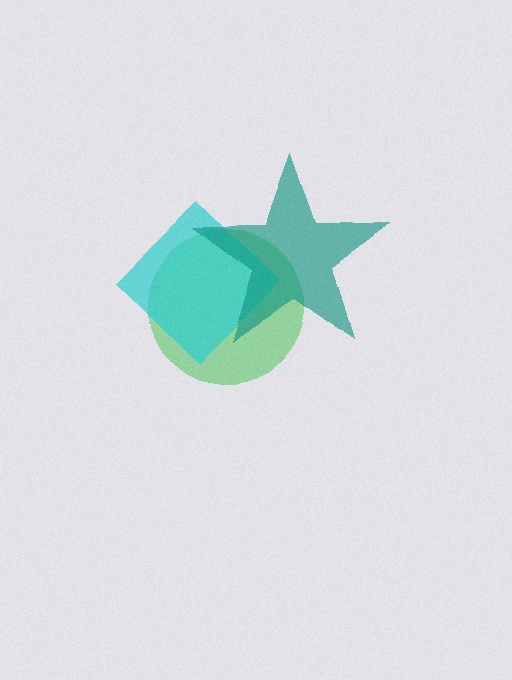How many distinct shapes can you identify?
There are 3 distinct shapes: a green circle, a cyan diamond, a teal star.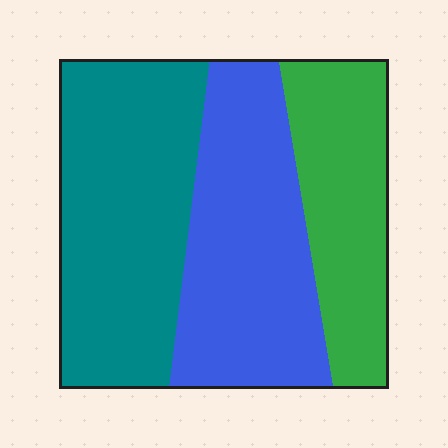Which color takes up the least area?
Green, at roughly 25%.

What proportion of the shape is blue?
Blue takes up about one third (1/3) of the shape.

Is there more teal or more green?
Teal.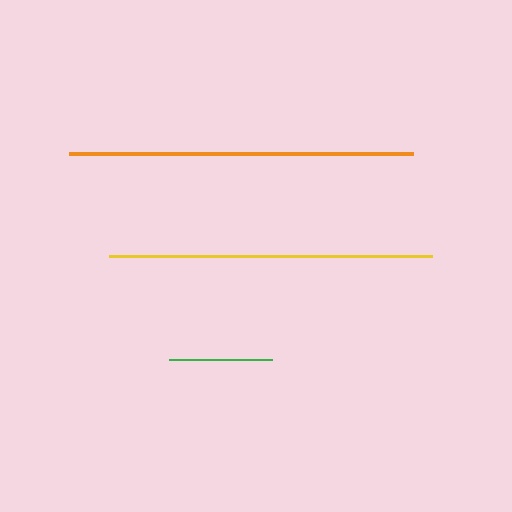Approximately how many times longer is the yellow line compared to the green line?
The yellow line is approximately 3.2 times the length of the green line.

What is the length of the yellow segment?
The yellow segment is approximately 324 pixels long.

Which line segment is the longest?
The orange line is the longest at approximately 344 pixels.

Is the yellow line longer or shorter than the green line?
The yellow line is longer than the green line.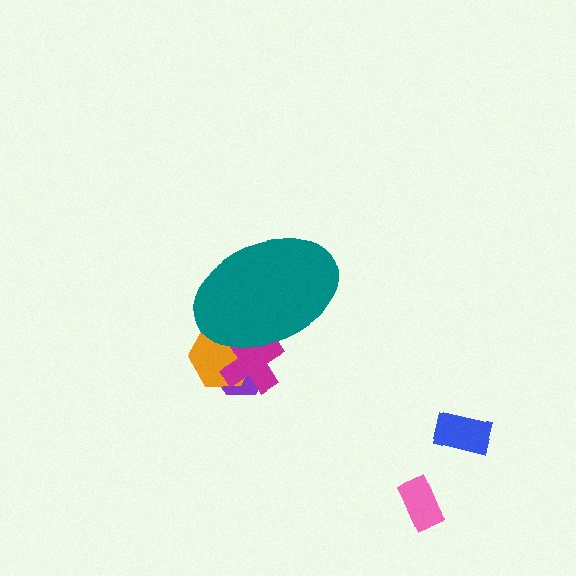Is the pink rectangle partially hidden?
No, the pink rectangle is fully visible.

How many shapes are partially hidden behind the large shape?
3 shapes are partially hidden.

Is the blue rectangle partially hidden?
No, the blue rectangle is fully visible.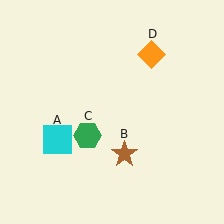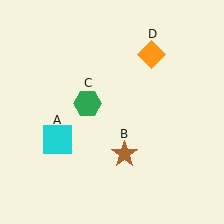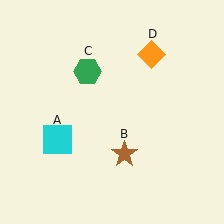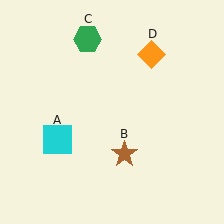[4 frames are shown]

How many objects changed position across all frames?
1 object changed position: green hexagon (object C).